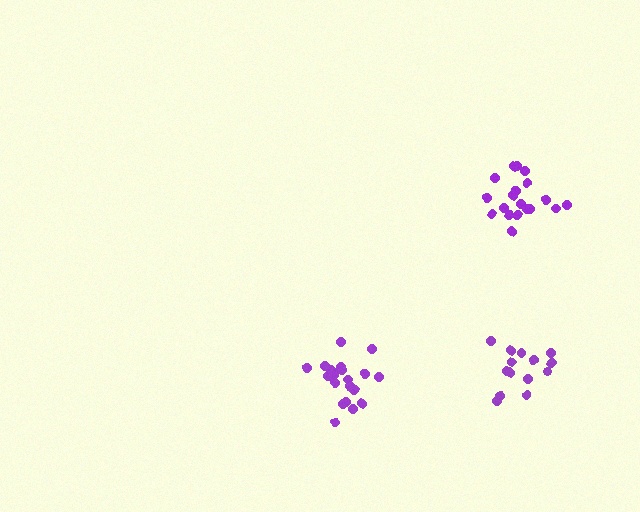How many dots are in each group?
Group 1: 19 dots, Group 2: 20 dots, Group 3: 15 dots (54 total).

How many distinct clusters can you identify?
There are 3 distinct clusters.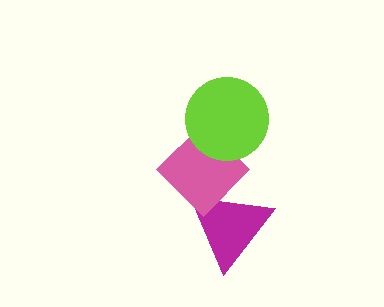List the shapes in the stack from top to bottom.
From top to bottom: the lime circle, the pink diamond, the magenta triangle.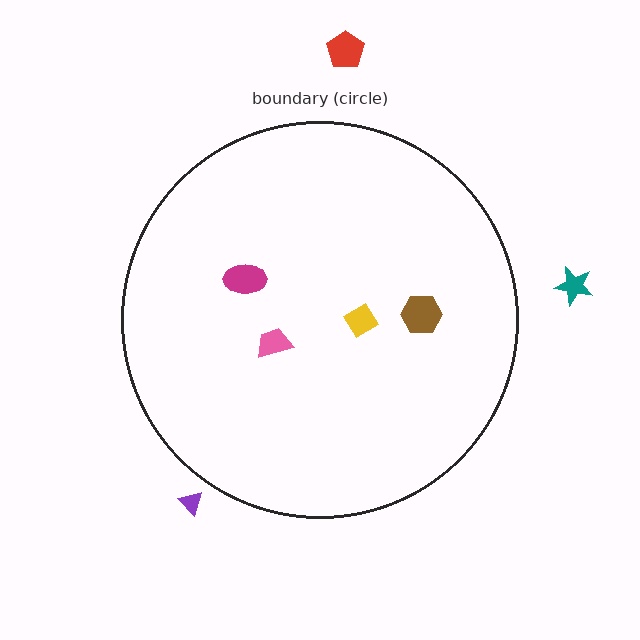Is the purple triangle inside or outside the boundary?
Outside.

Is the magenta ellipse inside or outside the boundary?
Inside.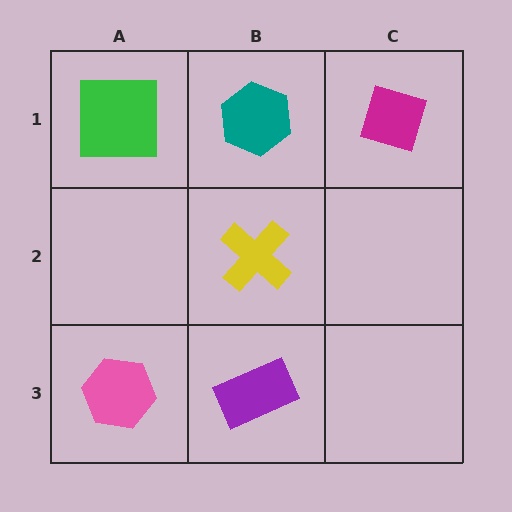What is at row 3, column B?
A purple rectangle.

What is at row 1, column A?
A green square.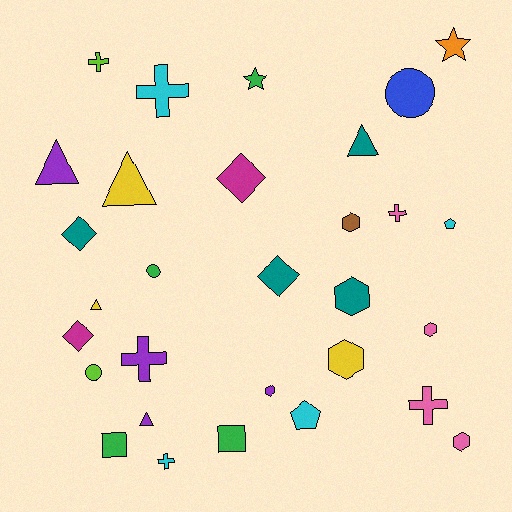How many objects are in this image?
There are 30 objects.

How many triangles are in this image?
There are 5 triangles.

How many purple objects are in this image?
There are 4 purple objects.